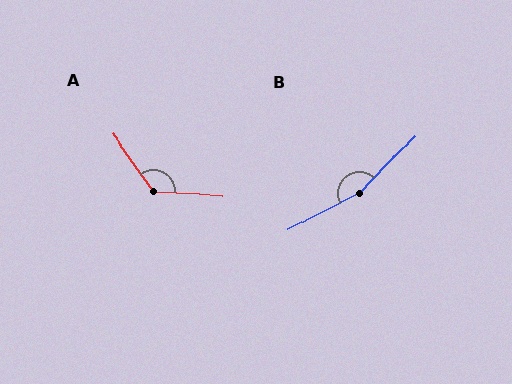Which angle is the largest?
B, at approximately 161 degrees.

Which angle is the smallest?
A, at approximately 129 degrees.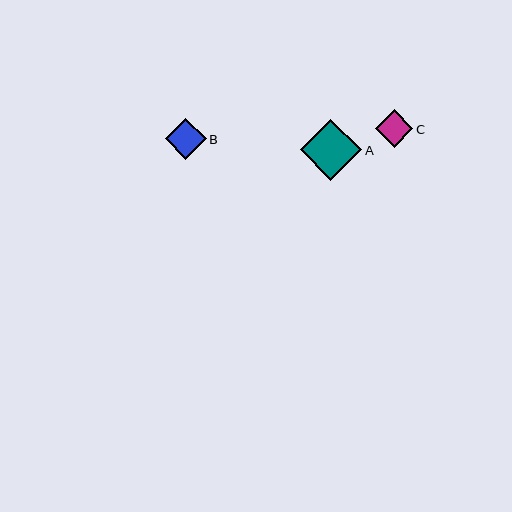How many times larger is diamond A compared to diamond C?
Diamond A is approximately 1.7 times the size of diamond C.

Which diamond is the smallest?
Diamond C is the smallest with a size of approximately 37 pixels.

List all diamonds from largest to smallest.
From largest to smallest: A, B, C.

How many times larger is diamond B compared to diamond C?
Diamond B is approximately 1.1 times the size of diamond C.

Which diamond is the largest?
Diamond A is the largest with a size of approximately 62 pixels.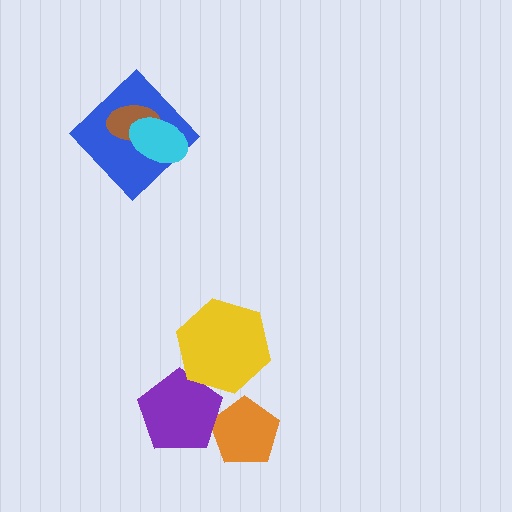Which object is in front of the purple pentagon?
The yellow hexagon is in front of the purple pentagon.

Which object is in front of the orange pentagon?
The purple pentagon is in front of the orange pentagon.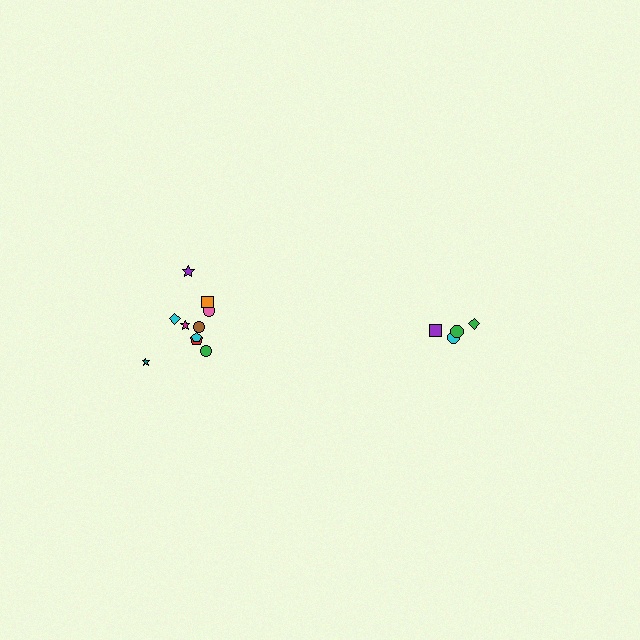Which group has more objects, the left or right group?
The left group.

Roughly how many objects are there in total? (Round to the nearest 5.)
Roughly 15 objects in total.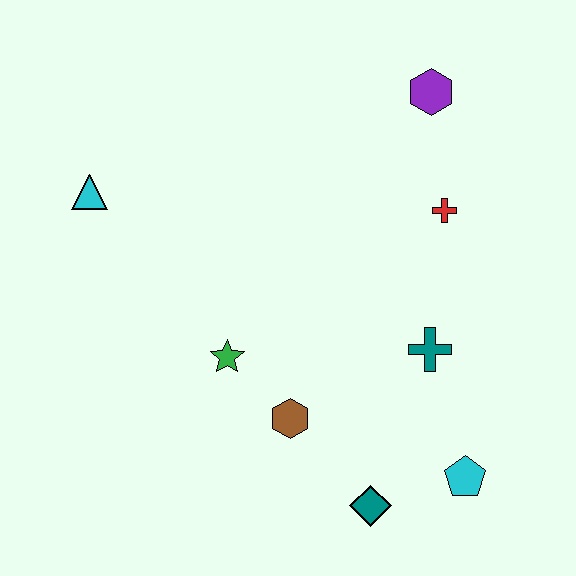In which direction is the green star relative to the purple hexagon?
The green star is below the purple hexagon.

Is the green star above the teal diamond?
Yes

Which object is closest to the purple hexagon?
The red cross is closest to the purple hexagon.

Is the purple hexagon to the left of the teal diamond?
No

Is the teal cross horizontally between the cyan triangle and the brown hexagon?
No